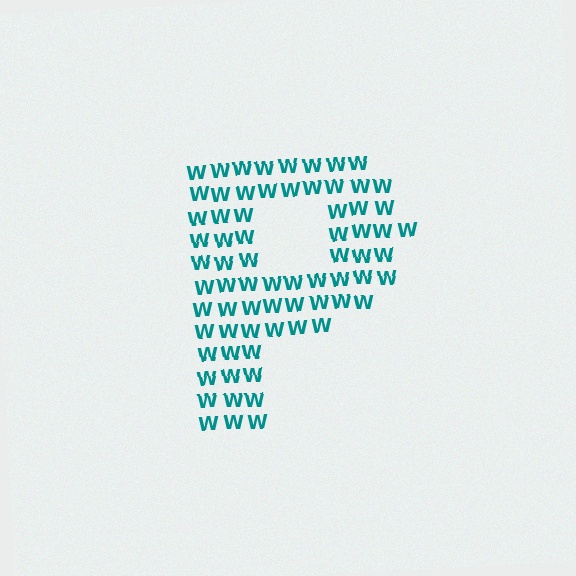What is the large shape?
The large shape is the letter P.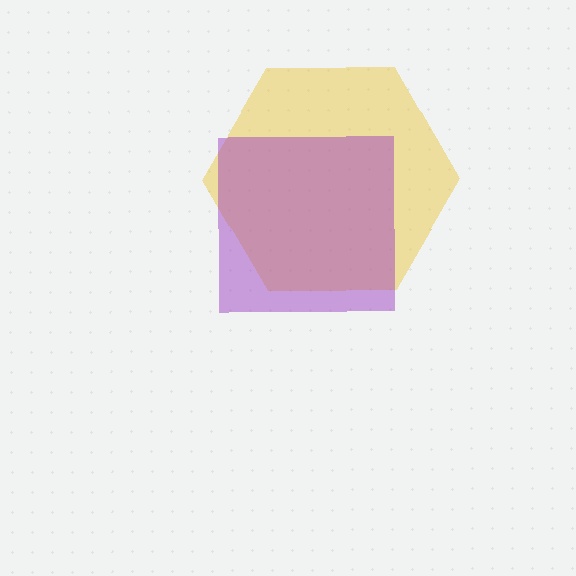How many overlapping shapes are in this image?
There are 2 overlapping shapes in the image.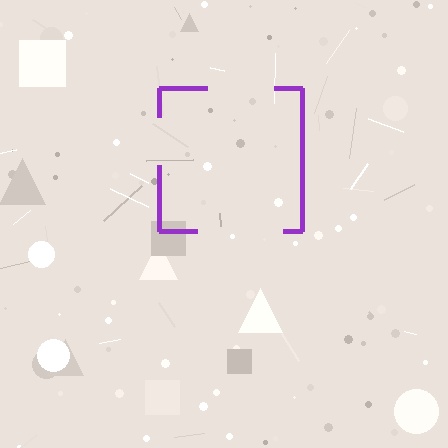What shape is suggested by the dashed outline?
The dashed outline suggests a square.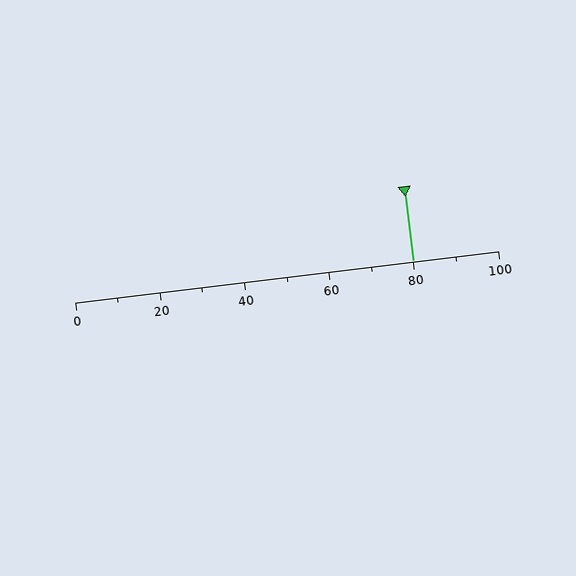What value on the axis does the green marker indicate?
The marker indicates approximately 80.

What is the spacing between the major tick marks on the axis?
The major ticks are spaced 20 apart.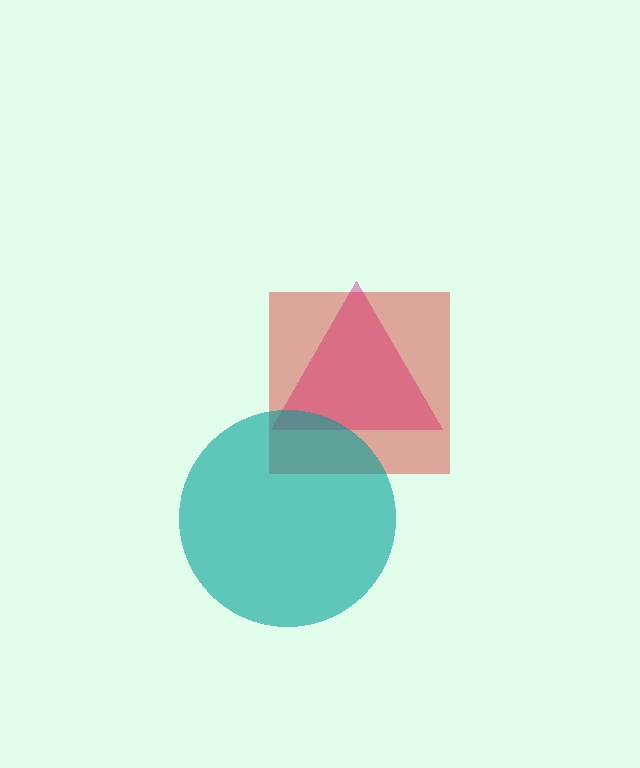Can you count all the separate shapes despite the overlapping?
Yes, there are 3 separate shapes.